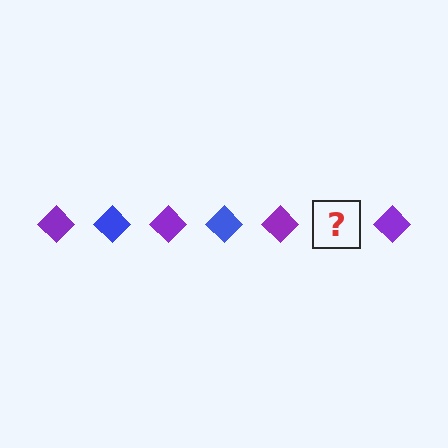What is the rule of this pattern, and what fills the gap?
The rule is that the pattern cycles through purple, blue diamonds. The gap should be filled with a blue diamond.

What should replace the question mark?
The question mark should be replaced with a blue diamond.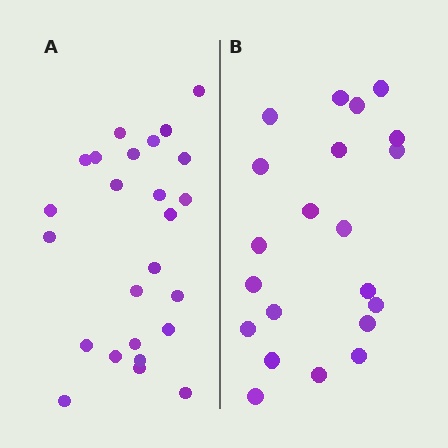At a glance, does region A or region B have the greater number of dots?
Region A (the left region) has more dots.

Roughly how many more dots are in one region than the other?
Region A has about 4 more dots than region B.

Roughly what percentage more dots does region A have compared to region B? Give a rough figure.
About 20% more.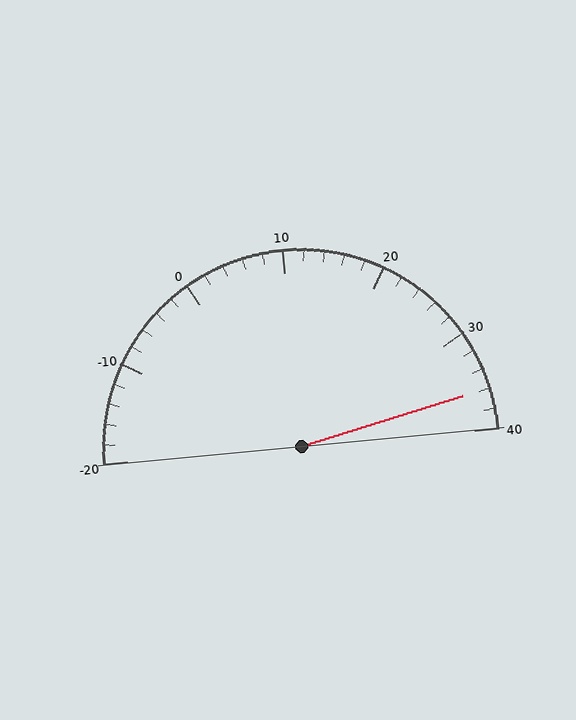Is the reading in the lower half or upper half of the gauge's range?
The reading is in the upper half of the range (-20 to 40).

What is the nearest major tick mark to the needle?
The nearest major tick mark is 40.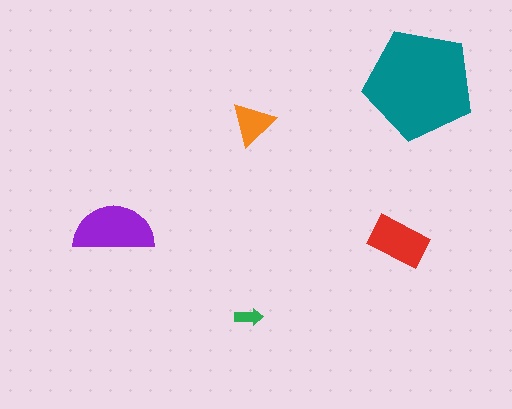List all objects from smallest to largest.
The green arrow, the orange triangle, the red rectangle, the purple semicircle, the teal pentagon.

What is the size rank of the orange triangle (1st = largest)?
4th.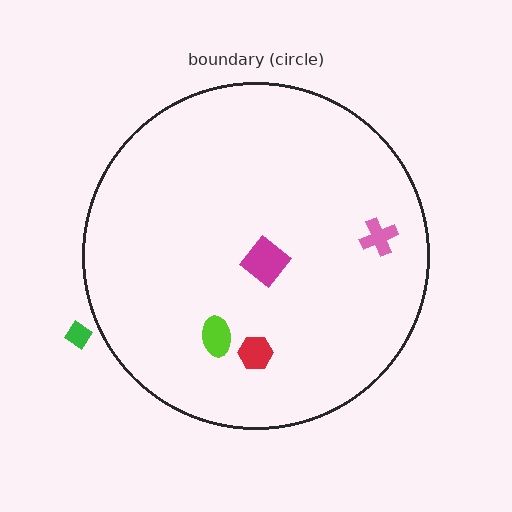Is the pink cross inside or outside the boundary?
Inside.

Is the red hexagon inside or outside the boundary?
Inside.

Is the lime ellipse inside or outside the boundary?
Inside.